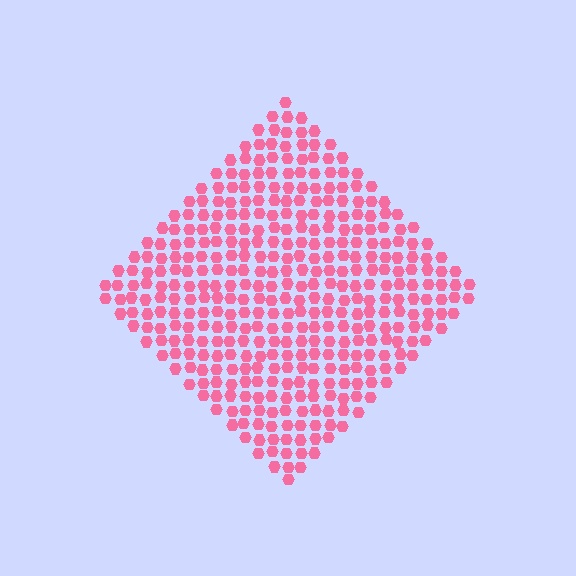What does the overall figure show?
The overall figure shows a diamond.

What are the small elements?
The small elements are hexagons.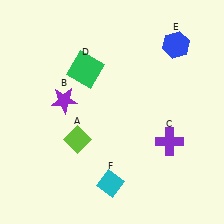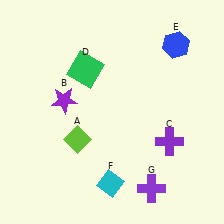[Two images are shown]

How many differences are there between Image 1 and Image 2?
There is 1 difference between the two images.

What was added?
A purple cross (G) was added in Image 2.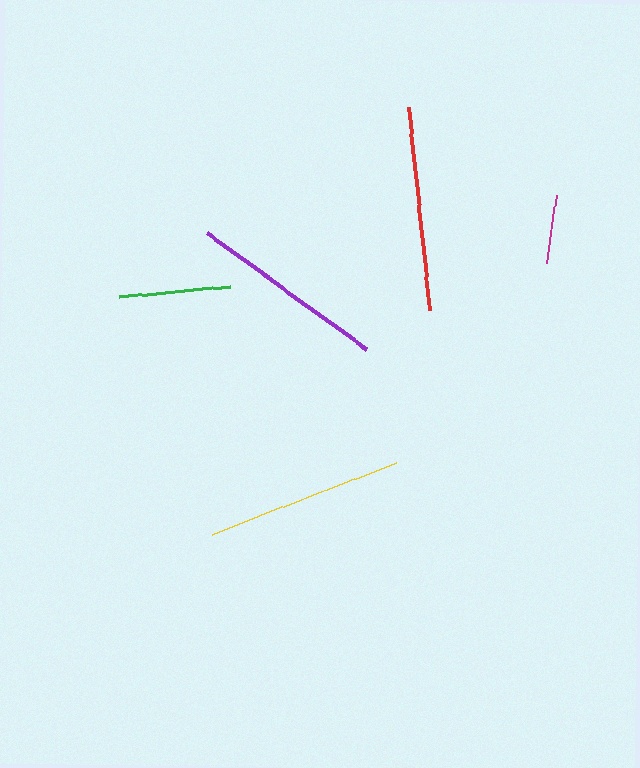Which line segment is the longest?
The red line is the longest at approximately 203 pixels.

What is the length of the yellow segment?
The yellow segment is approximately 197 pixels long.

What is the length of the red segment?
The red segment is approximately 203 pixels long.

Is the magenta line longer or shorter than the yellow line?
The yellow line is longer than the magenta line.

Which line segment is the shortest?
The magenta line is the shortest at approximately 68 pixels.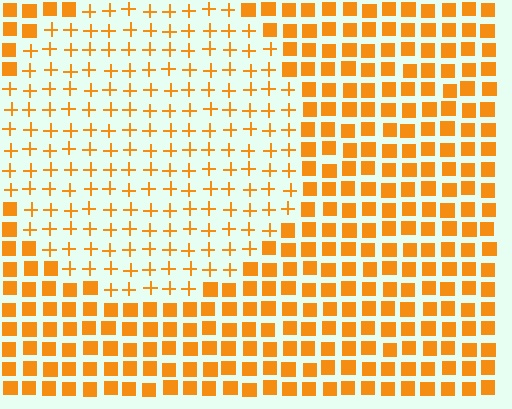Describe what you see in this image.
The image is filled with small orange elements arranged in a uniform grid. A circle-shaped region contains plus signs, while the surrounding area contains squares. The boundary is defined purely by the change in element shape.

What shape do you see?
I see a circle.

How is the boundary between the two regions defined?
The boundary is defined by a change in element shape: plus signs inside vs. squares outside. All elements share the same color and spacing.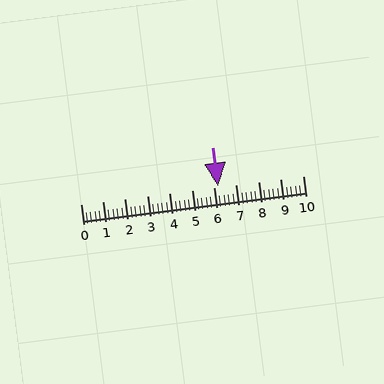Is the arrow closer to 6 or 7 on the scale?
The arrow is closer to 6.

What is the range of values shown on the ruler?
The ruler shows values from 0 to 10.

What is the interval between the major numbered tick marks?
The major tick marks are spaced 1 units apart.